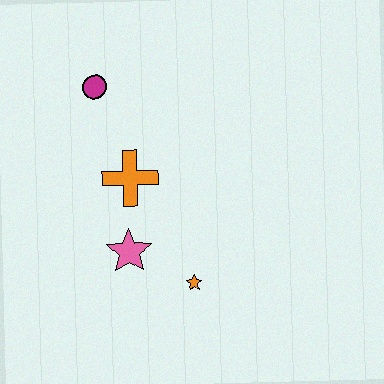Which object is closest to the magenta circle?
The orange cross is closest to the magenta circle.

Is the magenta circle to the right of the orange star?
No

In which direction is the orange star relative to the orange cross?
The orange star is below the orange cross.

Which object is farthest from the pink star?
The magenta circle is farthest from the pink star.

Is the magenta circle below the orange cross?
No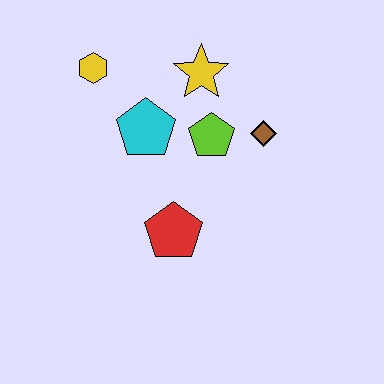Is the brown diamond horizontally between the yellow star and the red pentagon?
No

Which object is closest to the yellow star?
The lime pentagon is closest to the yellow star.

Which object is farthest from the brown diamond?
The yellow hexagon is farthest from the brown diamond.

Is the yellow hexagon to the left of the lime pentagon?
Yes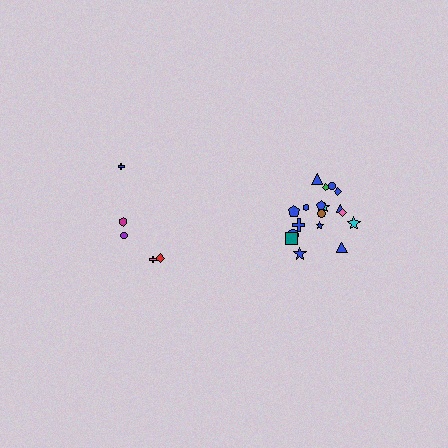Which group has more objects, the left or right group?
The right group.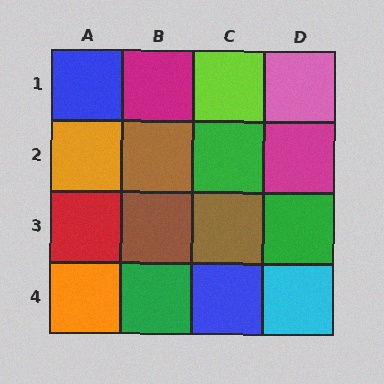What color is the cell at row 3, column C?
Brown.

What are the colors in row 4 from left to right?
Orange, green, blue, cyan.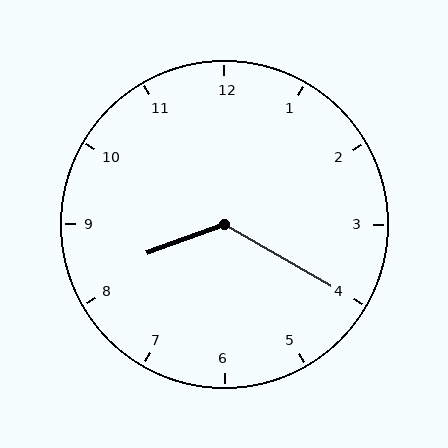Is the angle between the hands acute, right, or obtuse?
It is obtuse.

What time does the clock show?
8:20.